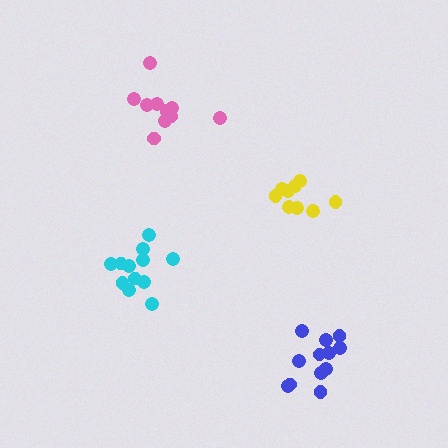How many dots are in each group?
Group 1: 12 dots, Group 2: 9 dots, Group 3: 11 dots, Group 4: 12 dots (44 total).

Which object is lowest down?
The blue cluster is bottommost.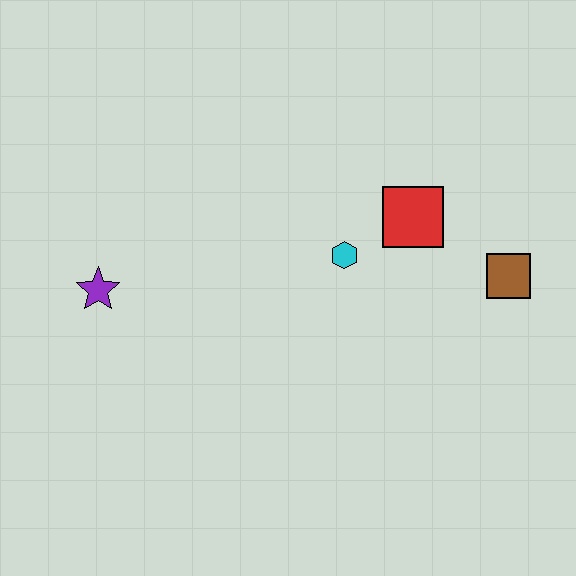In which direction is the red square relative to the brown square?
The red square is to the left of the brown square.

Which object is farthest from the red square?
The purple star is farthest from the red square.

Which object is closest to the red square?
The cyan hexagon is closest to the red square.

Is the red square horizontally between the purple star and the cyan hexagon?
No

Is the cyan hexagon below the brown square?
No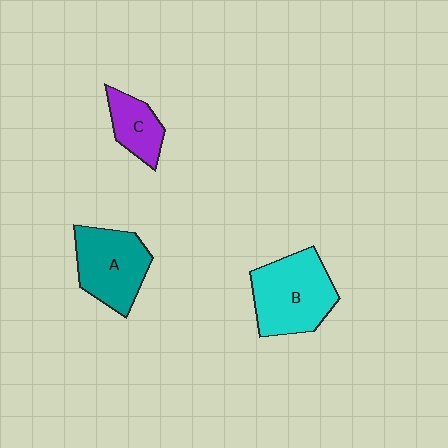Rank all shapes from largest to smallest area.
From largest to smallest: B (cyan), A (teal), C (purple).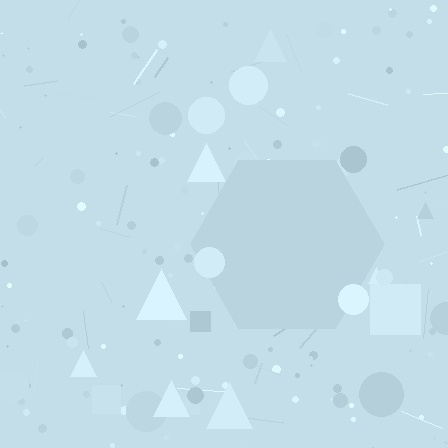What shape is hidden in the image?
A hexagon is hidden in the image.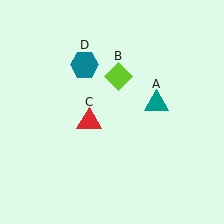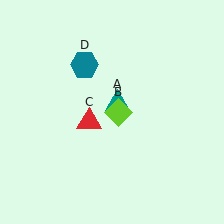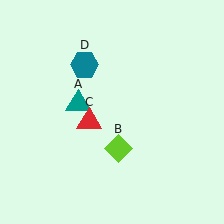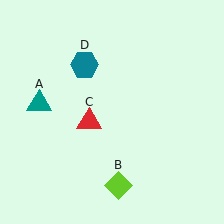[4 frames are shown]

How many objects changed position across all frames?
2 objects changed position: teal triangle (object A), lime diamond (object B).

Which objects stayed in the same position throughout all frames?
Red triangle (object C) and teal hexagon (object D) remained stationary.